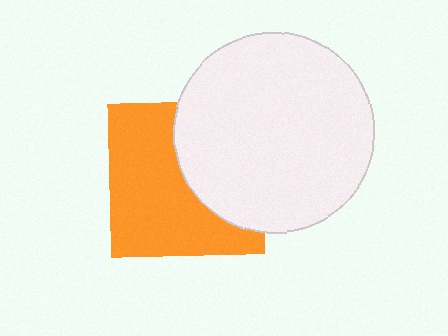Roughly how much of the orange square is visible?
About half of it is visible (roughly 59%).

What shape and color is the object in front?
The object in front is a white circle.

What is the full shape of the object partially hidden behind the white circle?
The partially hidden object is an orange square.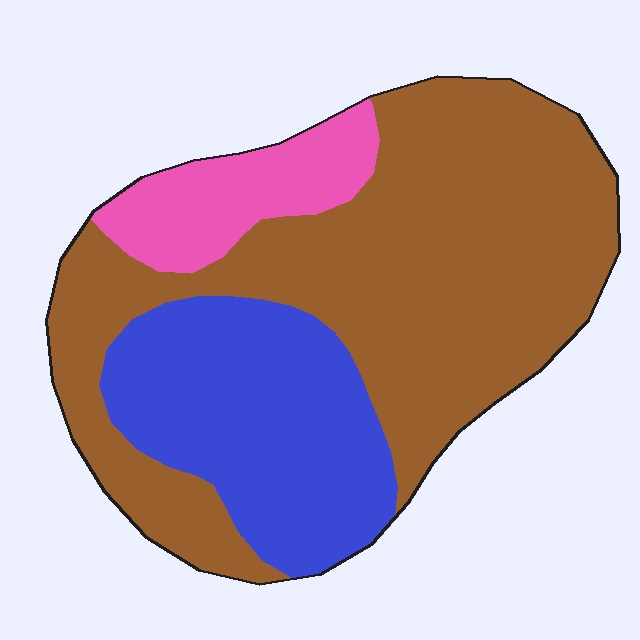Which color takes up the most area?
Brown, at roughly 60%.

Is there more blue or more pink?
Blue.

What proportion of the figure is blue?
Blue covers about 30% of the figure.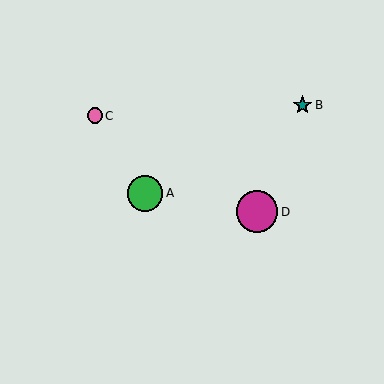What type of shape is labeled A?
Shape A is a green circle.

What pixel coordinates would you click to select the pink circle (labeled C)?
Click at (95, 116) to select the pink circle C.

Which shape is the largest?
The magenta circle (labeled D) is the largest.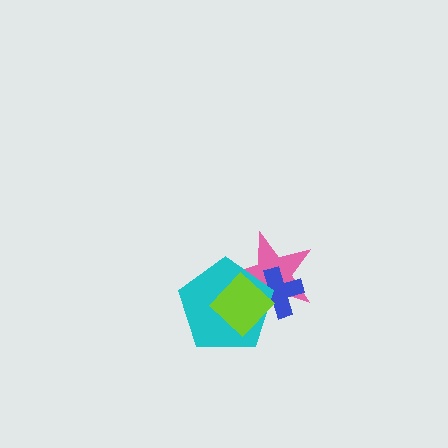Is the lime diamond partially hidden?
No, no other shape covers it.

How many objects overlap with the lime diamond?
3 objects overlap with the lime diamond.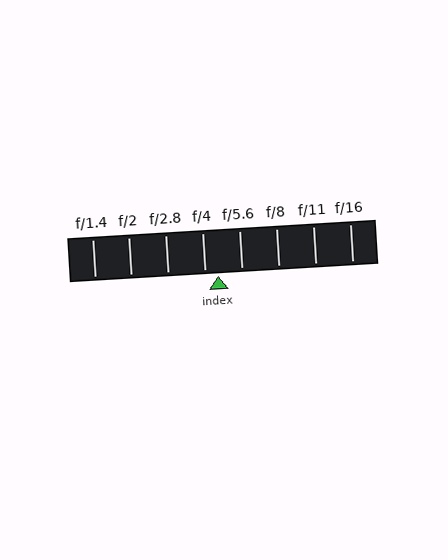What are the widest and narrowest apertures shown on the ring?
The widest aperture shown is f/1.4 and the narrowest is f/16.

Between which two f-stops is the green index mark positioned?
The index mark is between f/4 and f/5.6.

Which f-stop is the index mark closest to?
The index mark is closest to f/4.